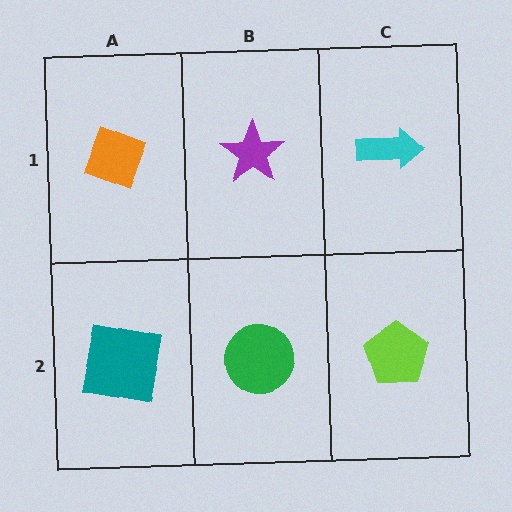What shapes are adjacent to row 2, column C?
A cyan arrow (row 1, column C), a green circle (row 2, column B).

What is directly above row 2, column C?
A cyan arrow.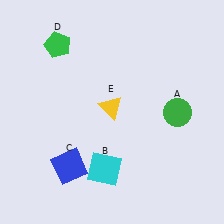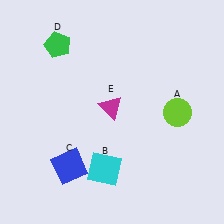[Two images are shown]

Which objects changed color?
A changed from green to lime. E changed from yellow to magenta.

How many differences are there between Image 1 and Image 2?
There are 2 differences between the two images.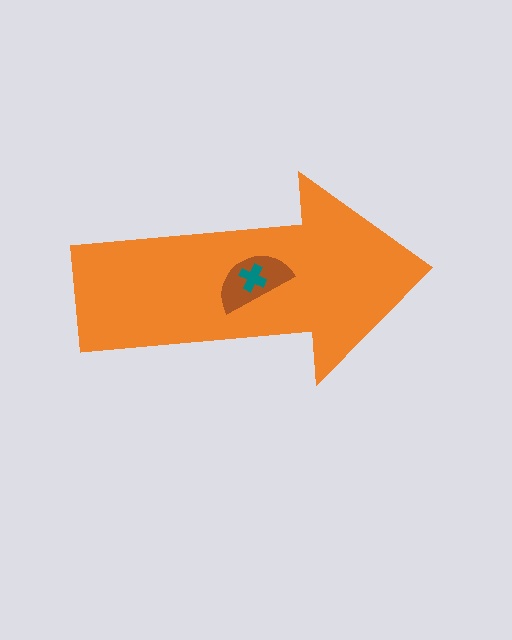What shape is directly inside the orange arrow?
The brown semicircle.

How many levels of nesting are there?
3.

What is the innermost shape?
The teal cross.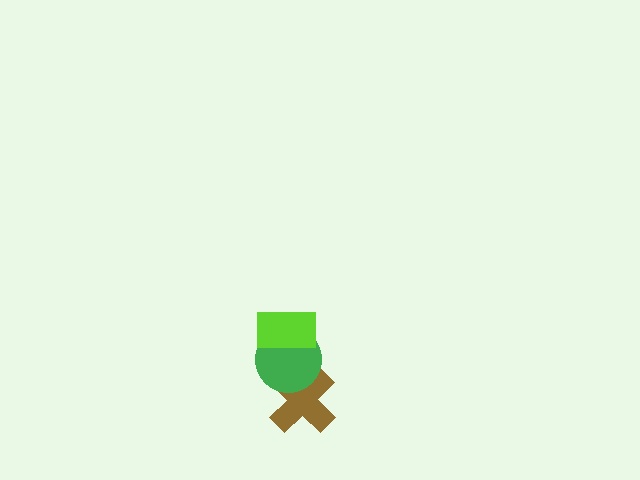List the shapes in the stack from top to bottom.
From top to bottom: the lime rectangle, the green circle, the brown cross.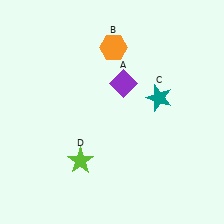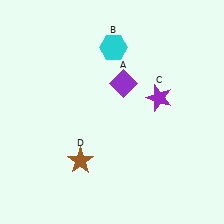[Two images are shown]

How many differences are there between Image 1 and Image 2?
There are 3 differences between the two images.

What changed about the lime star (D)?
In Image 1, D is lime. In Image 2, it changed to brown.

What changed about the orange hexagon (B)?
In Image 1, B is orange. In Image 2, it changed to cyan.